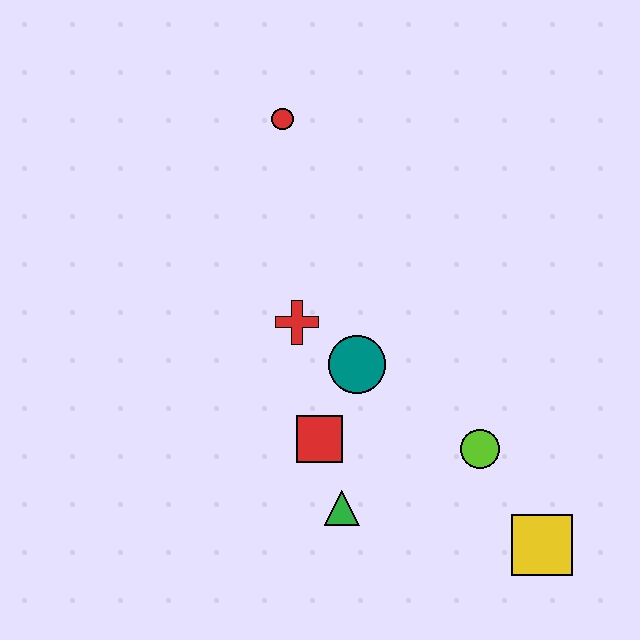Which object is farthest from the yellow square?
The red circle is farthest from the yellow square.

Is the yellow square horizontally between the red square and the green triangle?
No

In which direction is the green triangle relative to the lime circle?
The green triangle is to the left of the lime circle.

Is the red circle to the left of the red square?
Yes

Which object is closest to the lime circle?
The yellow square is closest to the lime circle.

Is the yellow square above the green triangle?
No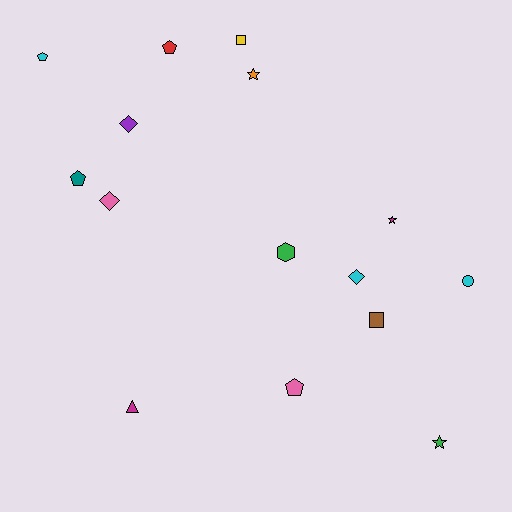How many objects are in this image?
There are 15 objects.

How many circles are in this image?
There is 1 circle.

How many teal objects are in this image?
There is 1 teal object.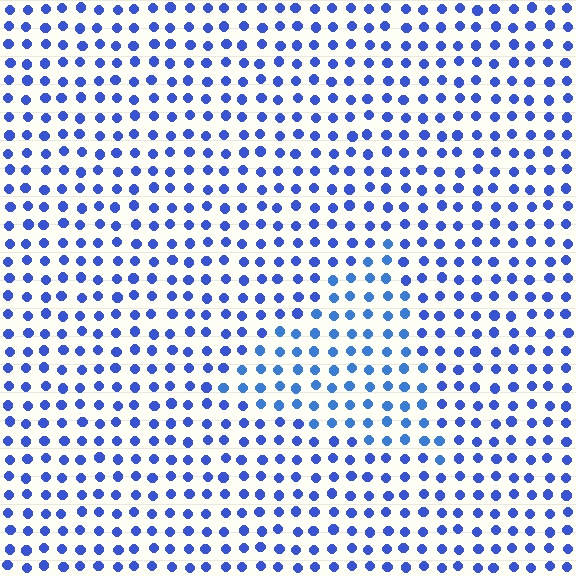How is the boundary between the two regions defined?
The boundary is defined purely by a slight shift in hue (about 16 degrees). Spacing, size, and orientation are identical on both sides.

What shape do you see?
I see a triangle.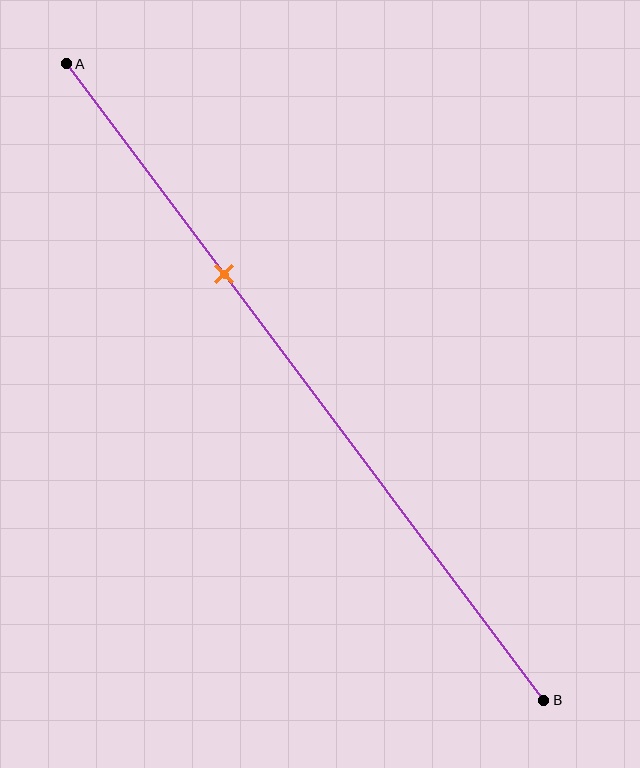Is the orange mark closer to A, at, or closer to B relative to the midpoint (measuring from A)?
The orange mark is closer to point A than the midpoint of segment AB.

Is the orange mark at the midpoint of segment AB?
No, the mark is at about 35% from A, not at the 50% midpoint.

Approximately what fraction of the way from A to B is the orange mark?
The orange mark is approximately 35% of the way from A to B.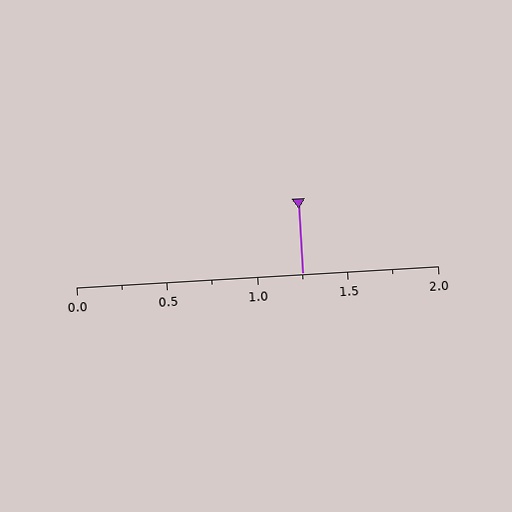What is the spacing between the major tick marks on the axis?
The major ticks are spaced 0.5 apart.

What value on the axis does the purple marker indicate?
The marker indicates approximately 1.25.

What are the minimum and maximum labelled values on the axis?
The axis runs from 0.0 to 2.0.